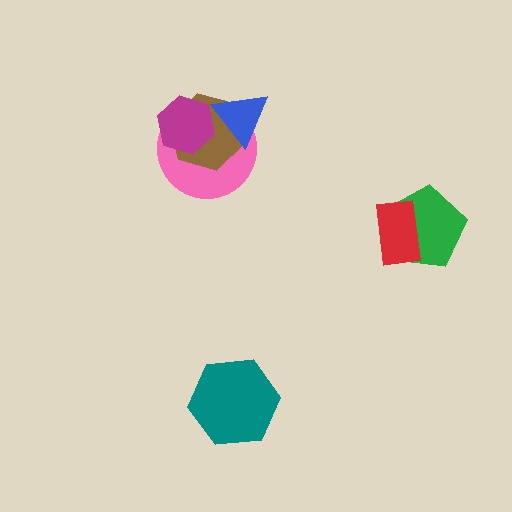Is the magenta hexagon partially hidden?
No, no other shape covers it.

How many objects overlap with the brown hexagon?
3 objects overlap with the brown hexagon.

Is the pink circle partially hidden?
Yes, it is partially covered by another shape.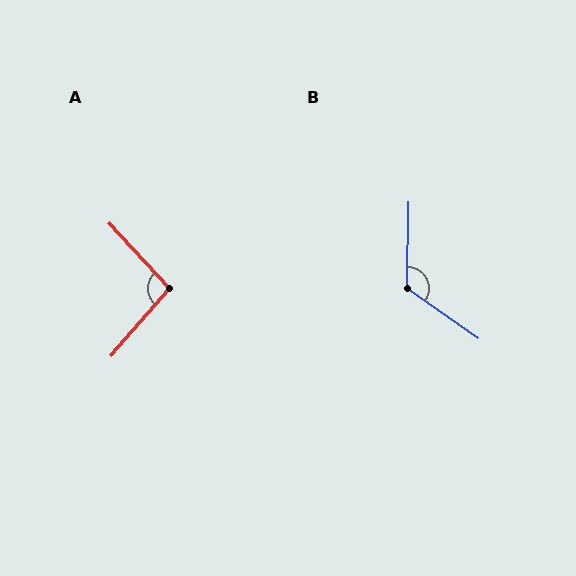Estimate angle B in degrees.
Approximately 124 degrees.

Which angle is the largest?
B, at approximately 124 degrees.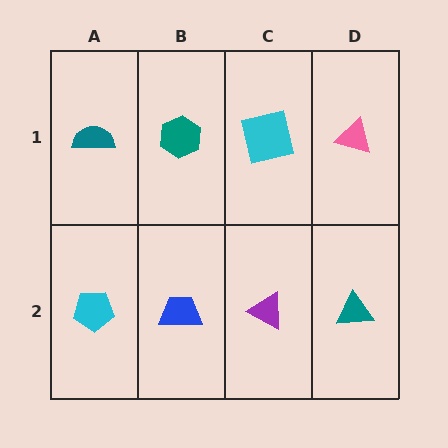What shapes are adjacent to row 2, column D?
A pink triangle (row 1, column D), a purple triangle (row 2, column C).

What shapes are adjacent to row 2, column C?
A cyan square (row 1, column C), a blue trapezoid (row 2, column B), a teal triangle (row 2, column D).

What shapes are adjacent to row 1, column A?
A cyan pentagon (row 2, column A), a teal hexagon (row 1, column B).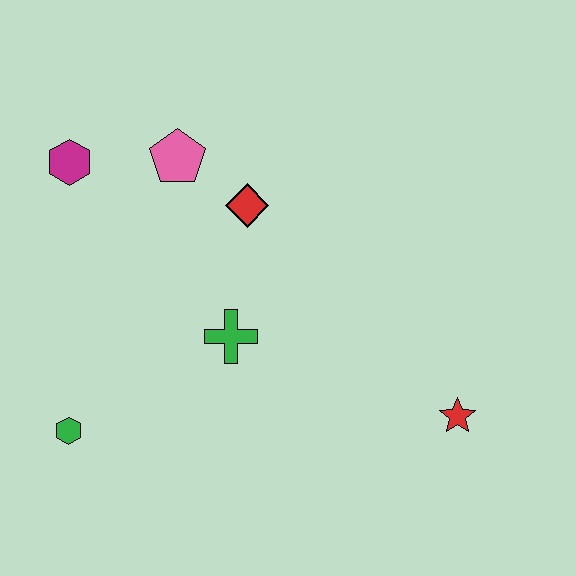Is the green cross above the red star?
Yes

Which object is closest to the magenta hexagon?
The pink pentagon is closest to the magenta hexagon.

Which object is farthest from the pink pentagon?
The red star is farthest from the pink pentagon.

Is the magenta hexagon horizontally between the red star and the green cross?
No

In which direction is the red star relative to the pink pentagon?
The red star is to the right of the pink pentagon.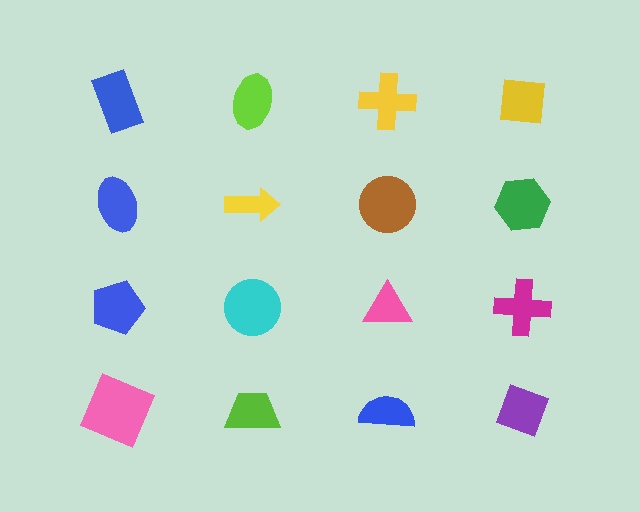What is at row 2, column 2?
A yellow arrow.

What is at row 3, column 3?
A pink triangle.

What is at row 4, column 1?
A pink square.